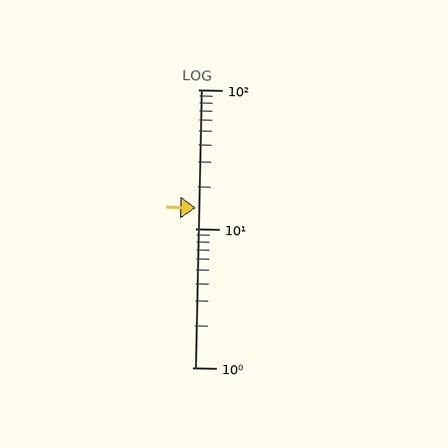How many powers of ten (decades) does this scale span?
The scale spans 2 decades, from 1 to 100.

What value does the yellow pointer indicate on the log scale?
The pointer indicates approximately 14.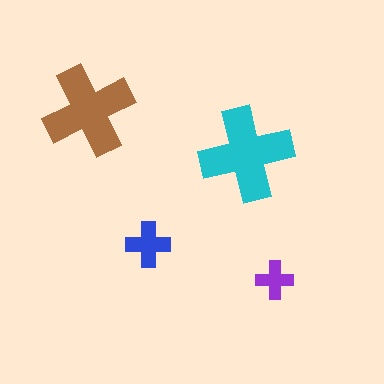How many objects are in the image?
There are 4 objects in the image.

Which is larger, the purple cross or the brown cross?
The brown one.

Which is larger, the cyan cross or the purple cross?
The cyan one.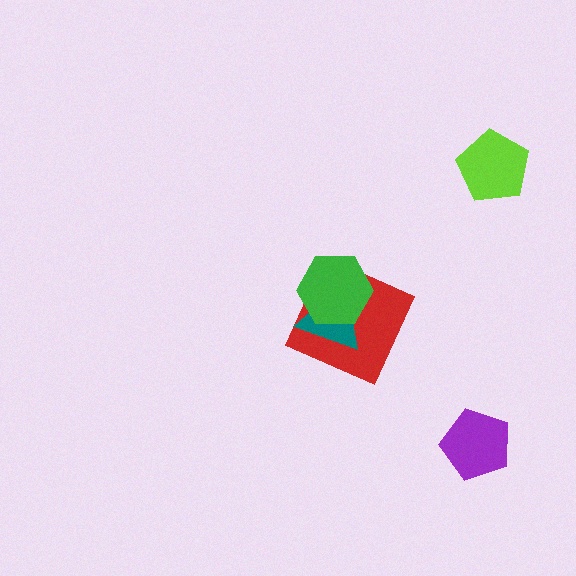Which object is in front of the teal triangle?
The green hexagon is in front of the teal triangle.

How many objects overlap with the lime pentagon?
0 objects overlap with the lime pentagon.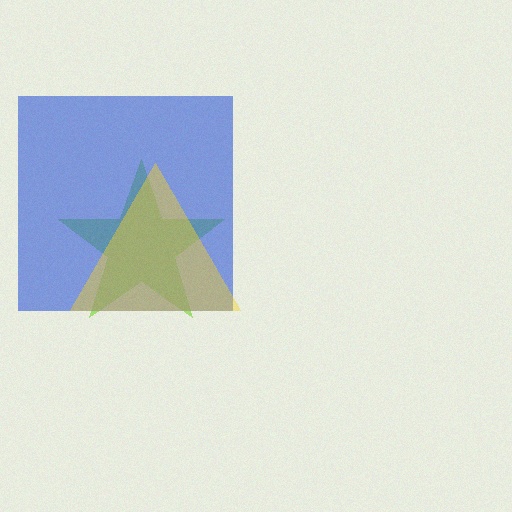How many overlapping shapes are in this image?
There are 3 overlapping shapes in the image.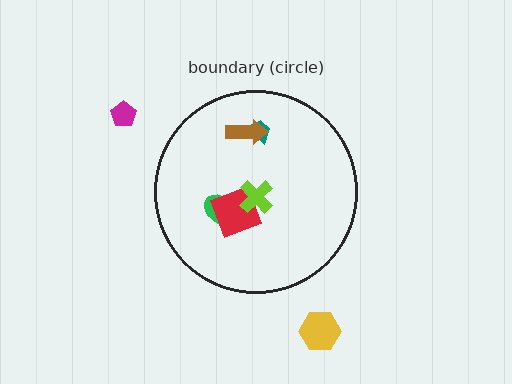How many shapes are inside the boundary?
5 inside, 2 outside.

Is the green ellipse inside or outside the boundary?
Inside.